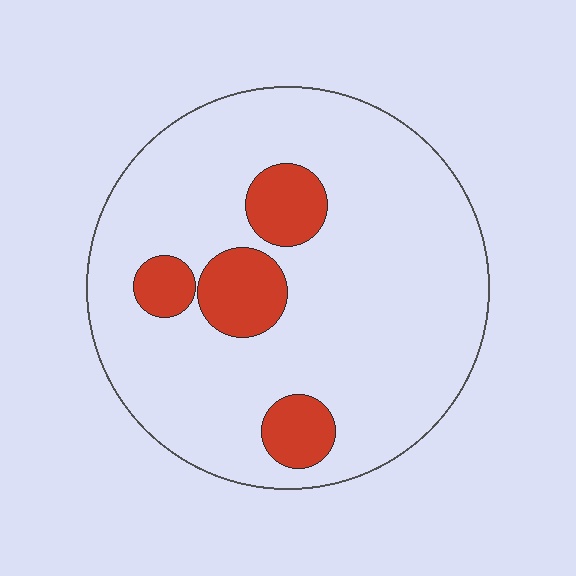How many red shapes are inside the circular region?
4.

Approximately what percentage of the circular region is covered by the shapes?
Approximately 15%.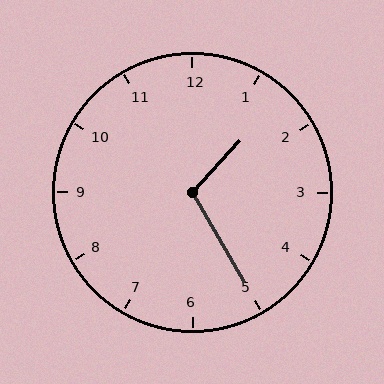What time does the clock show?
1:25.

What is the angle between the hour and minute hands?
Approximately 108 degrees.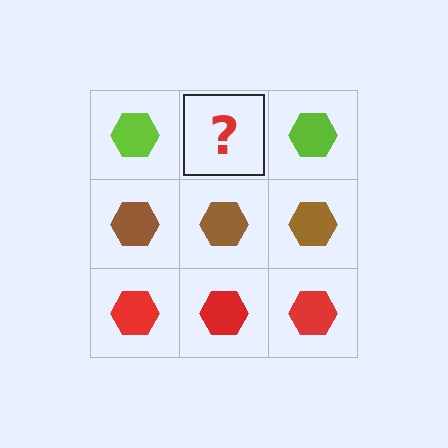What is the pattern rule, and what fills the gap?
The rule is that each row has a consistent color. The gap should be filled with a lime hexagon.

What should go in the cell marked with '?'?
The missing cell should contain a lime hexagon.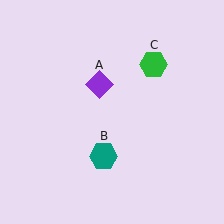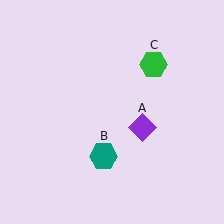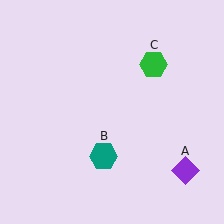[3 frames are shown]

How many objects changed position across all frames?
1 object changed position: purple diamond (object A).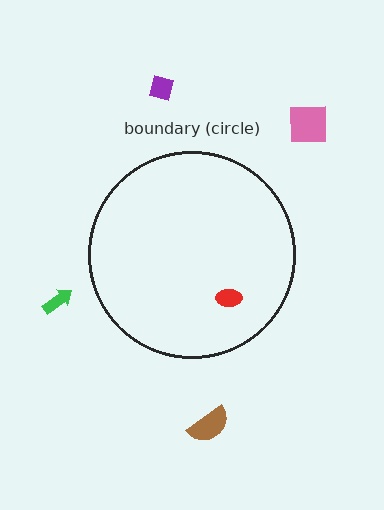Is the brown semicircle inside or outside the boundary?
Outside.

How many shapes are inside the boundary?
1 inside, 4 outside.